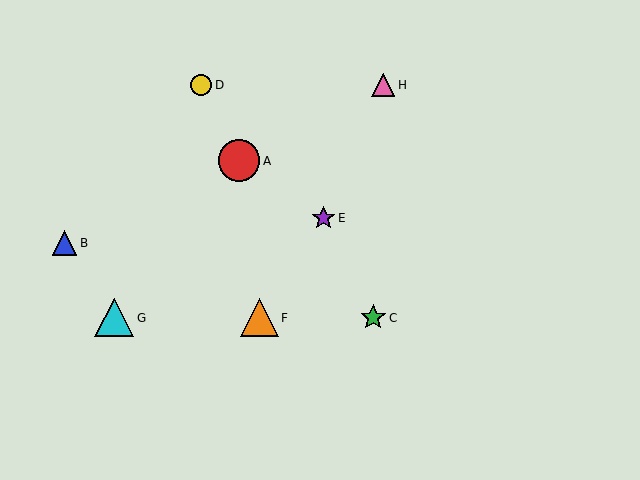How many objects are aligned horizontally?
3 objects (C, F, G) are aligned horizontally.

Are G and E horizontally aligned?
No, G is at y≈318 and E is at y≈218.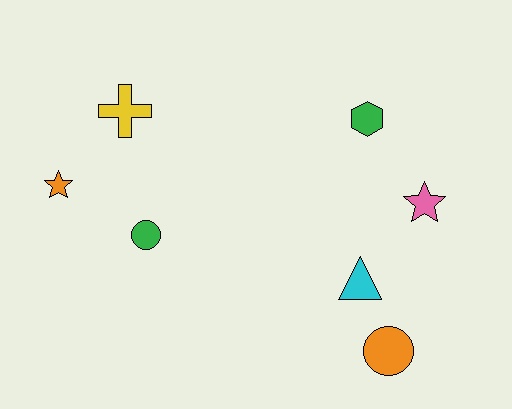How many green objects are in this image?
There are 2 green objects.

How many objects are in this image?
There are 7 objects.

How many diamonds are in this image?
There are no diamonds.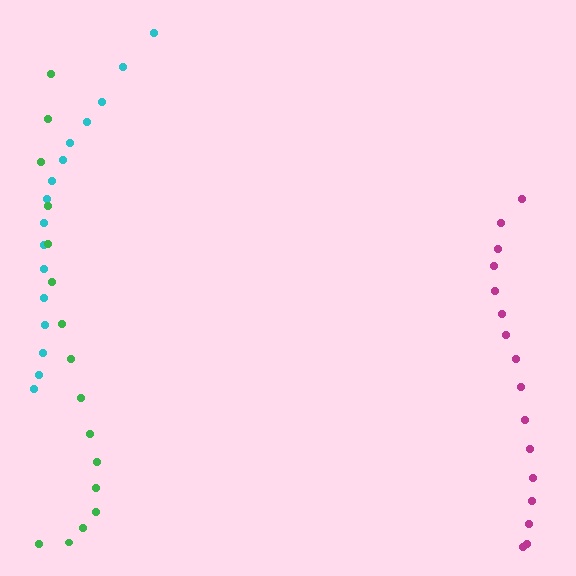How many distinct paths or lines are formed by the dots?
There are 3 distinct paths.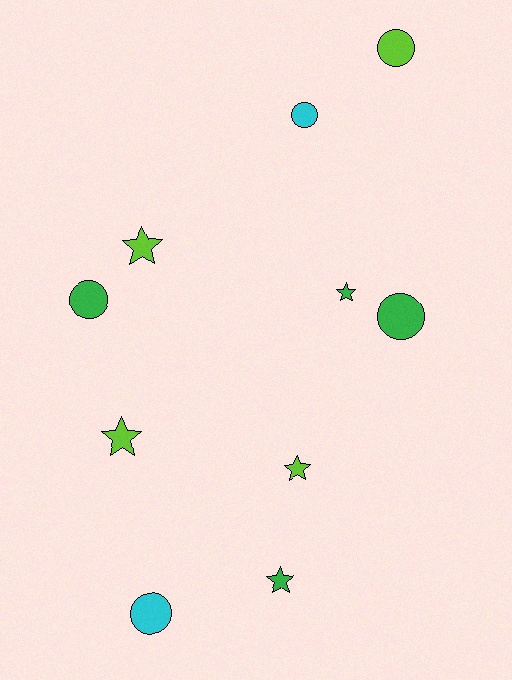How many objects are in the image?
There are 10 objects.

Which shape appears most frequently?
Circle, with 5 objects.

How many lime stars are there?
There are 3 lime stars.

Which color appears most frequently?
Lime, with 4 objects.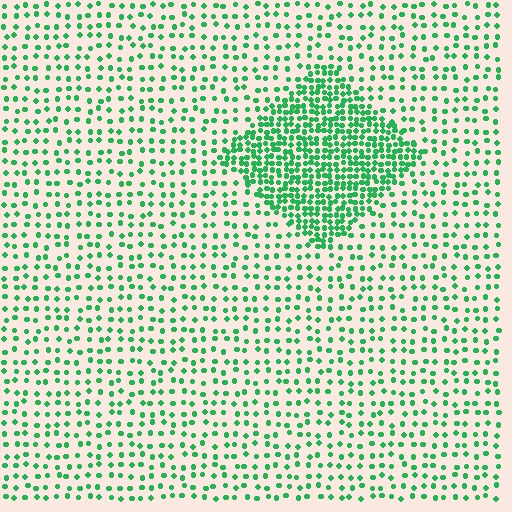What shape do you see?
I see a diamond.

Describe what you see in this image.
The image contains small green elements arranged at two different densities. A diamond-shaped region is visible where the elements are more densely packed than the surrounding area.